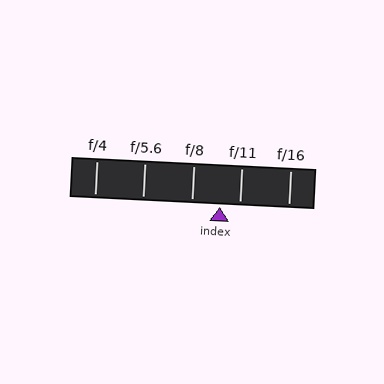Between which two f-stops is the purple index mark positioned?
The index mark is between f/8 and f/11.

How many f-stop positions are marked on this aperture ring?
There are 5 f-stop positions marked.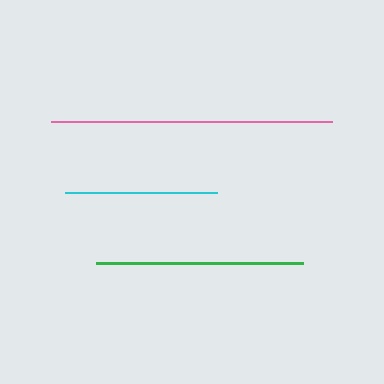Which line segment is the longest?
The pink line is the longest at approximately 281 pixels.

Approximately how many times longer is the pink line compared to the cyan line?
The pink line is approximately 1.8 times the length of the cyan line.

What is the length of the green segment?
The green segment is approximately 207 pixels long.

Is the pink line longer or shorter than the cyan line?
The pink line is longer than the cyan line.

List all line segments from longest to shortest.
From longest to shortest: pink, green, cyan.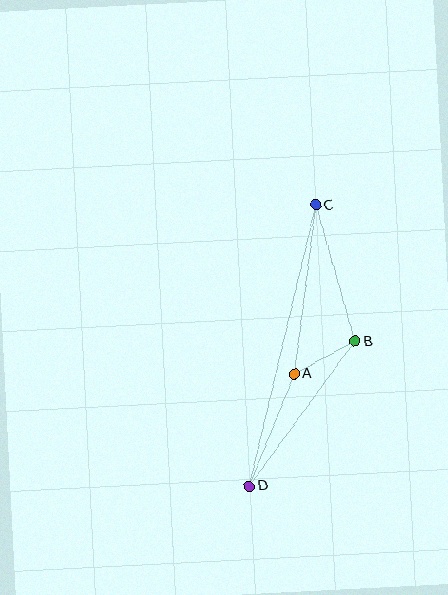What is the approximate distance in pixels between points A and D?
The distance between A and D is approximately 121 pixels.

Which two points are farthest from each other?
Points C and D are farthest from each other.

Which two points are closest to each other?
Points A and B are closest to each other.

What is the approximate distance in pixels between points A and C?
The distance between A and C is approximately 170 pixels.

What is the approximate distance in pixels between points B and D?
The distance between B and D is approximately 180 pixels.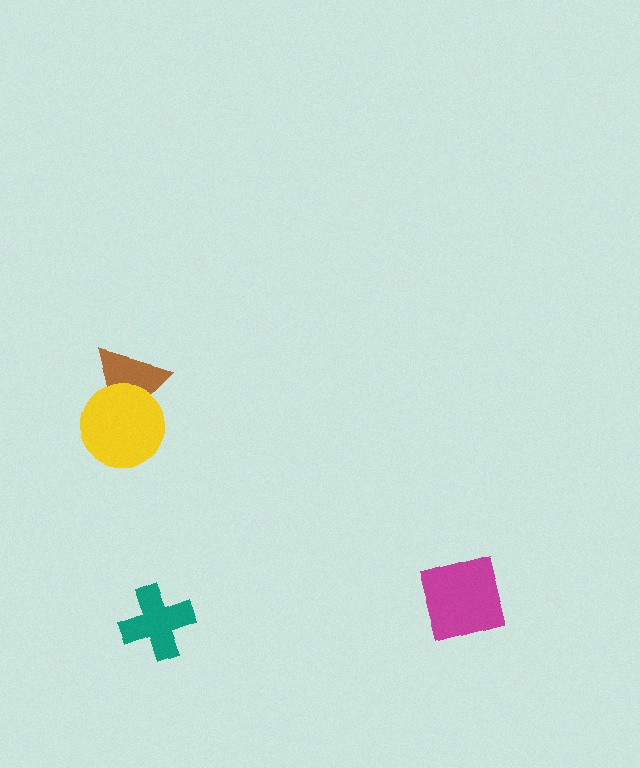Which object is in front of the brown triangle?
The yellow circle is in front of the brown triangle.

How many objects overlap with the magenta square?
0 objects overlap with the magenta square.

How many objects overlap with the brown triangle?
1 object overlaps with the brown triangle.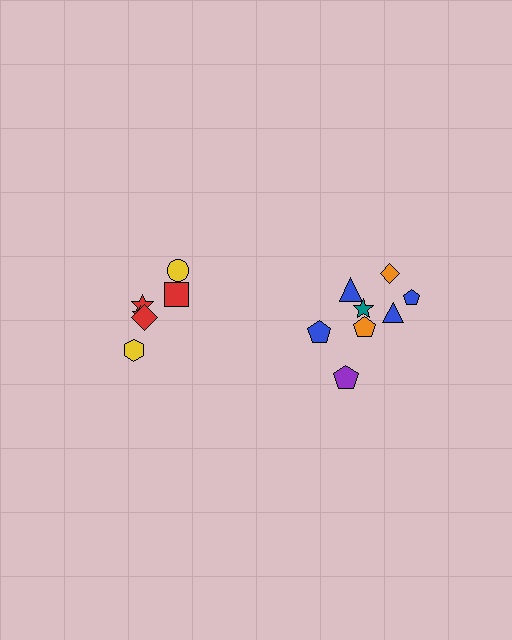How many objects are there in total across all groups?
There are 14 objects.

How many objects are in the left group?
There are 6 objects.